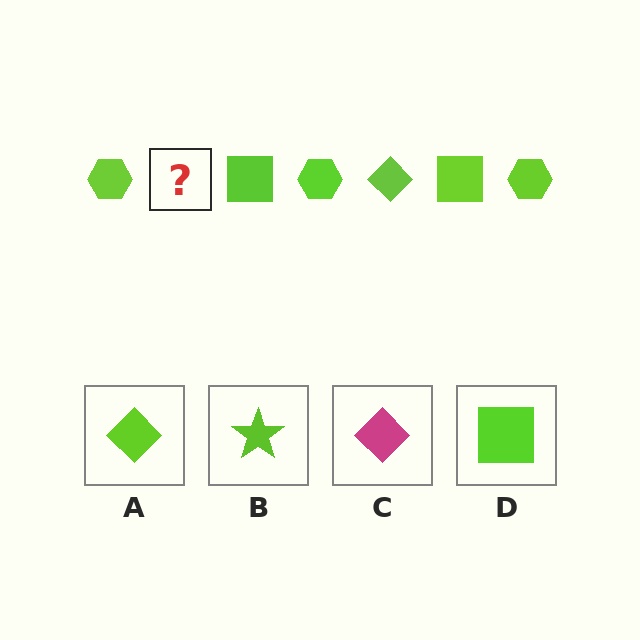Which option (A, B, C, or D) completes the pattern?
A.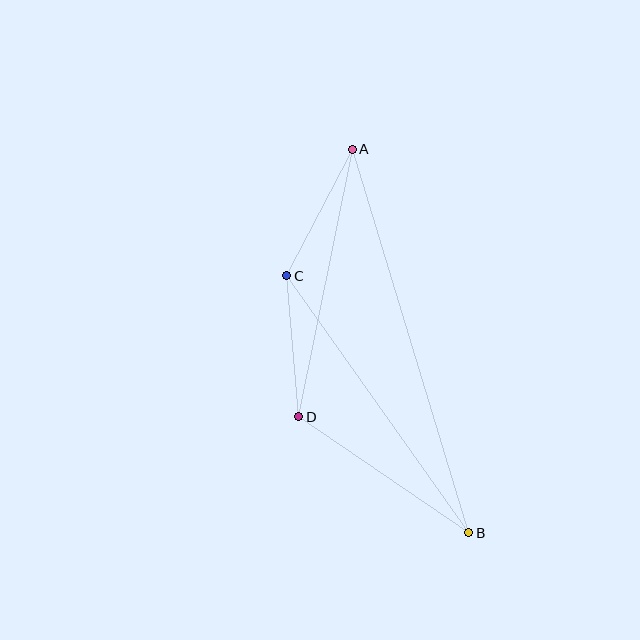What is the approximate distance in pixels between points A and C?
The distance between A and C is approximately 143 pixels.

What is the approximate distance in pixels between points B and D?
The distance between B and D is approximately 206 pixels.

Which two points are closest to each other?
Points C and D are closest to each other.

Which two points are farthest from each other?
Points A and B are farthest from each other.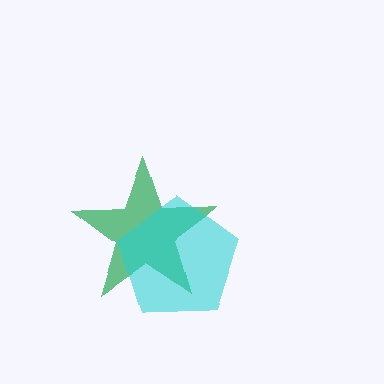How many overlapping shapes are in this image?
There are 2 overlapping shapes in the image.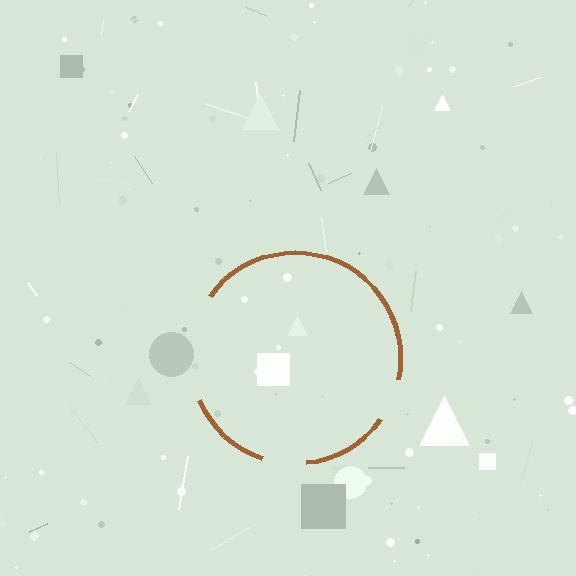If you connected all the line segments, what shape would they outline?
They would outline a circle.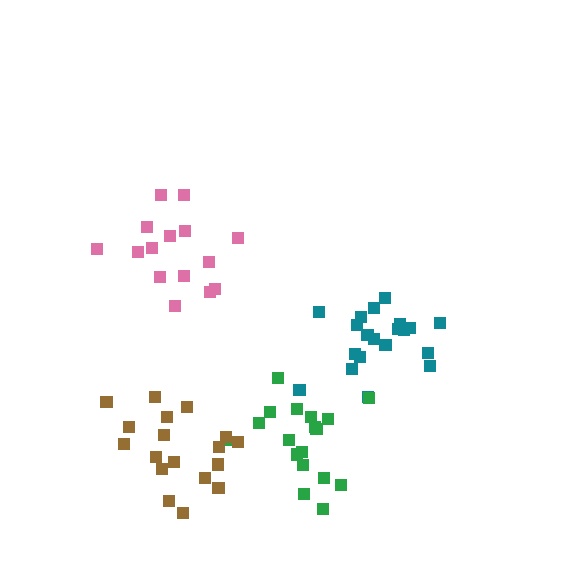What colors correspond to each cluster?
The clusters are colored: pink, teal, green, brown.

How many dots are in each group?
Group 1: 15 dots, Group 2: 20 dots, Group 3: 19 dots, Group 4: 18 dots (72 total).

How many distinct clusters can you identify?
There are 4 distinct clusters.